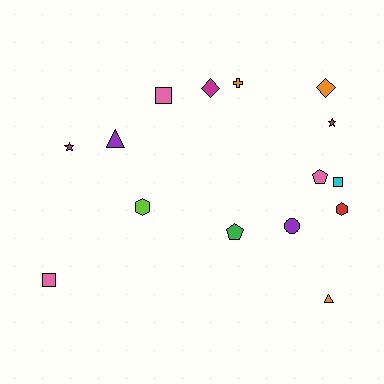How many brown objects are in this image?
There are no brown objects.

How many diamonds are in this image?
There are 2 diamonds.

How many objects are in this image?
There are 15 objects.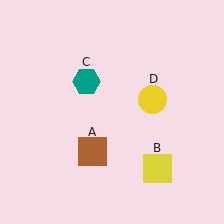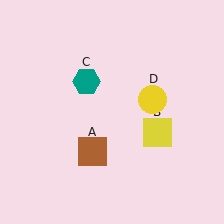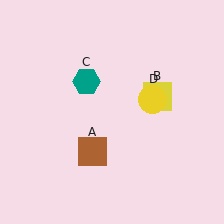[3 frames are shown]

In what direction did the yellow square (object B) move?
The yellow square (object B) moved up.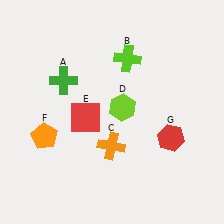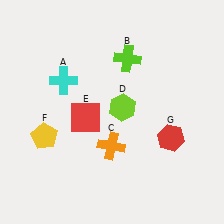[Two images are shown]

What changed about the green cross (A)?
In Image 1, A is green. In Image 2, it changed to cyan.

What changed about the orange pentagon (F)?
In Image 1, F is orange. In Image 2, it changed to yellow.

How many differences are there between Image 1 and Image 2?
There are 2 differences between the two images.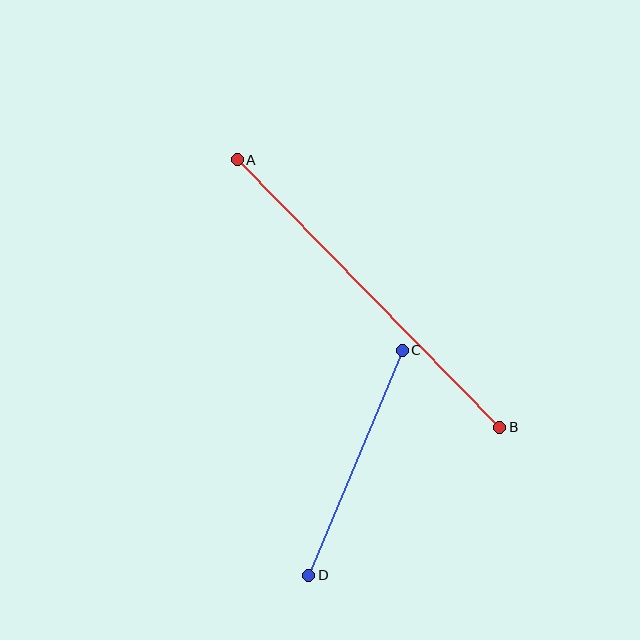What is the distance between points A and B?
The distance is approximately 375 pixels.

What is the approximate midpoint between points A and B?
The midpoint is at approximately (368, 293) pixels.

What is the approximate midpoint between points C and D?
The midpoint is at approximately (356, 463) pixels.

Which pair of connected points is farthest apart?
Points A and B are farthest apart.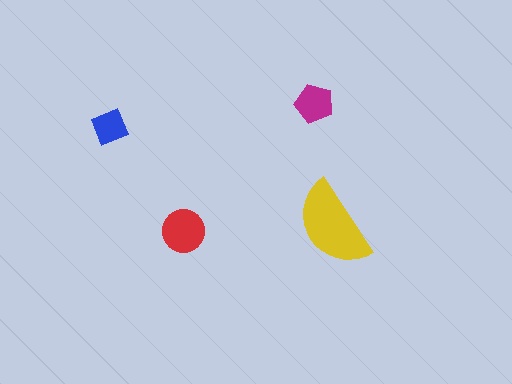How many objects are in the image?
There are 4 objects in the image.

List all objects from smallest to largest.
The blue square, the magenta pentagon, the red circle, the yellow semicircle.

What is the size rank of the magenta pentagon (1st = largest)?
3rd.